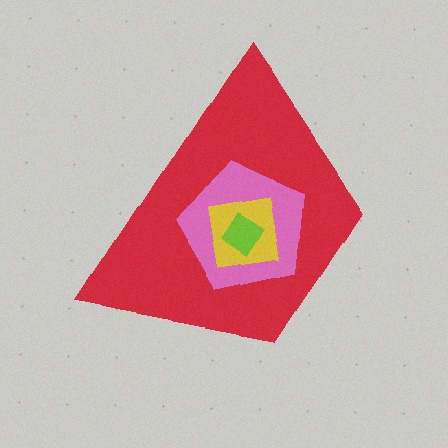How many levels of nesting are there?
4.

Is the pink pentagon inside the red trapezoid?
Yes.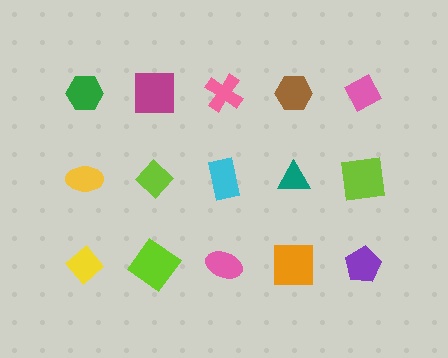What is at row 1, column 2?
A magenta square.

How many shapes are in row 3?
5 shapes.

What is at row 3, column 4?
An orange square.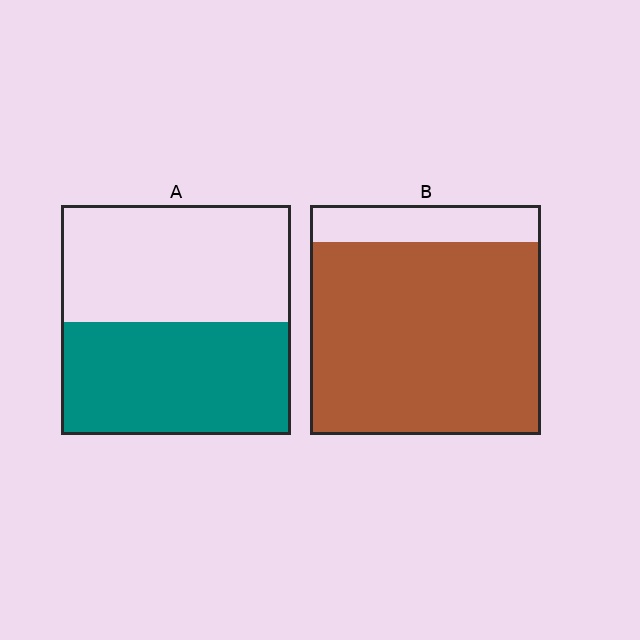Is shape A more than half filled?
Roughly half.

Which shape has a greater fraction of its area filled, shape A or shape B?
Shape B.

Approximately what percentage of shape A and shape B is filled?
A is approximately 50% and B is approximately 85%.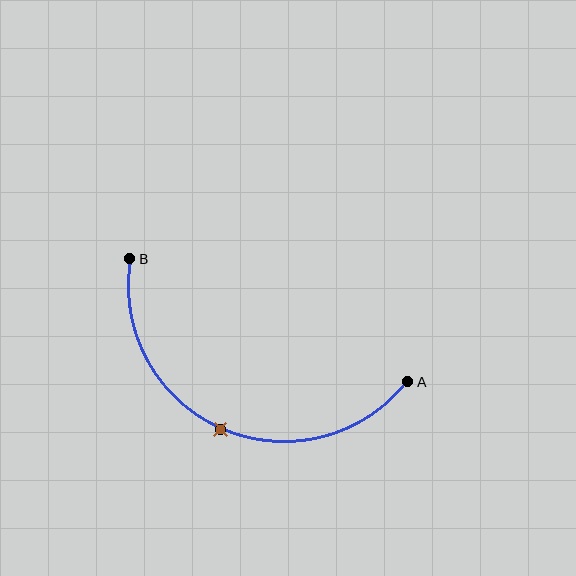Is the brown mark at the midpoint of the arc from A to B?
Yes. The brown mark lies on the arc at equal arc-length from both A and B — it is the arc midpoint.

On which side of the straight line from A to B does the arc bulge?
The arc bulges below the straight line connecting A and B.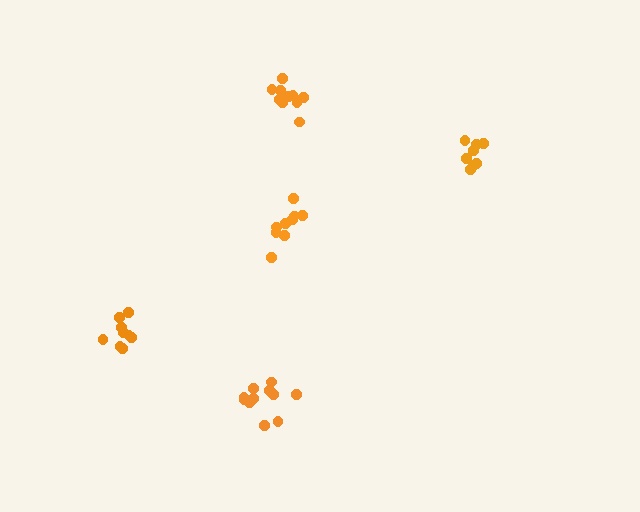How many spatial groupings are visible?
There are 5 spatial groupings.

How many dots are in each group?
Group 1: 9 dots, Group 2: 9 dots, Group 3: 8 dots, Group 4: 11 dots, Group 5: 10 dots (47 total).